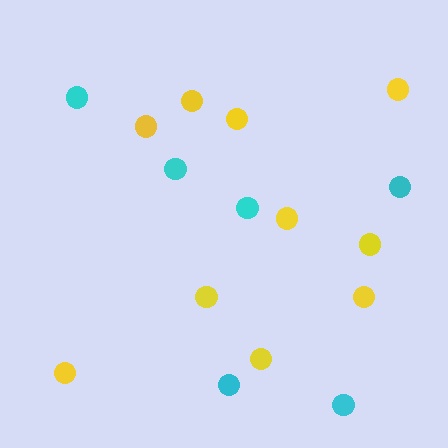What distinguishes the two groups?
There are 2 groups: one group of yellow circles (10) and one group of cyan circles (6).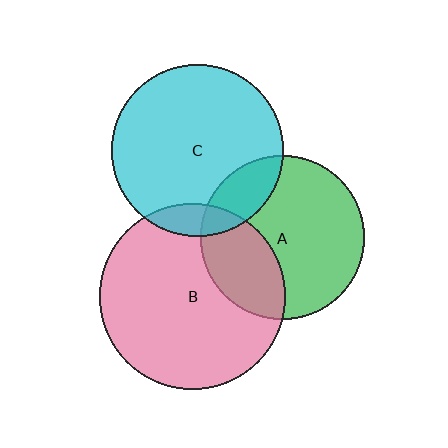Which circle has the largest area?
Circle B (pink).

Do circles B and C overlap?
Yes.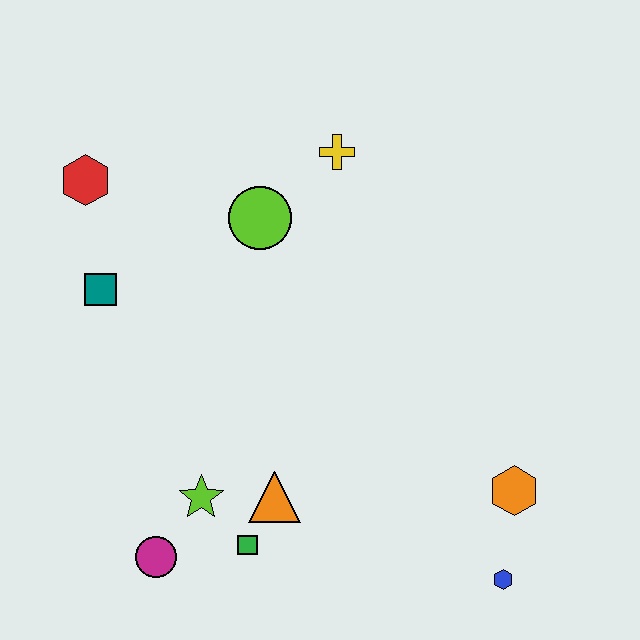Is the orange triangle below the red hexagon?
Yes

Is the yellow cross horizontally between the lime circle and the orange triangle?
No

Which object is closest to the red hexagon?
The teal square is closest to the red hexagon.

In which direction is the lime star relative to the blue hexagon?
The lime star is to the left of the blue hexagon.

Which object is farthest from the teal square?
The blue hexagon is farthest from the teal square.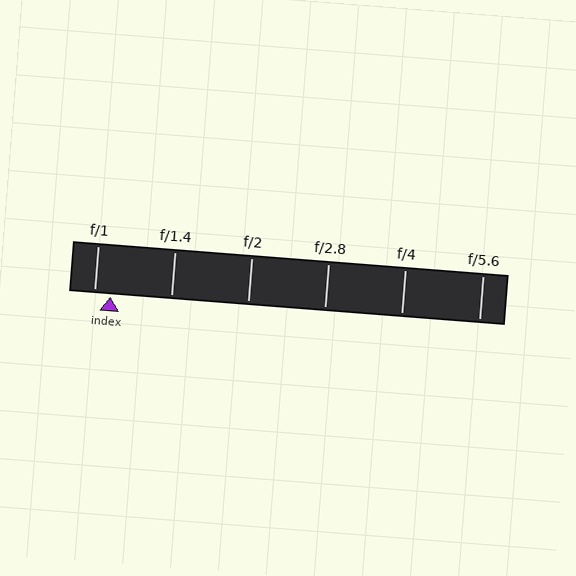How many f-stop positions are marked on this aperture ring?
There are 6 f-stop positions marked.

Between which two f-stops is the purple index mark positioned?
The index mark is between f/1 and f/1.4.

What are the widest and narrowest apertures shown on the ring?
The widest aperture shown is f/1 and the narrowest is f/5.6.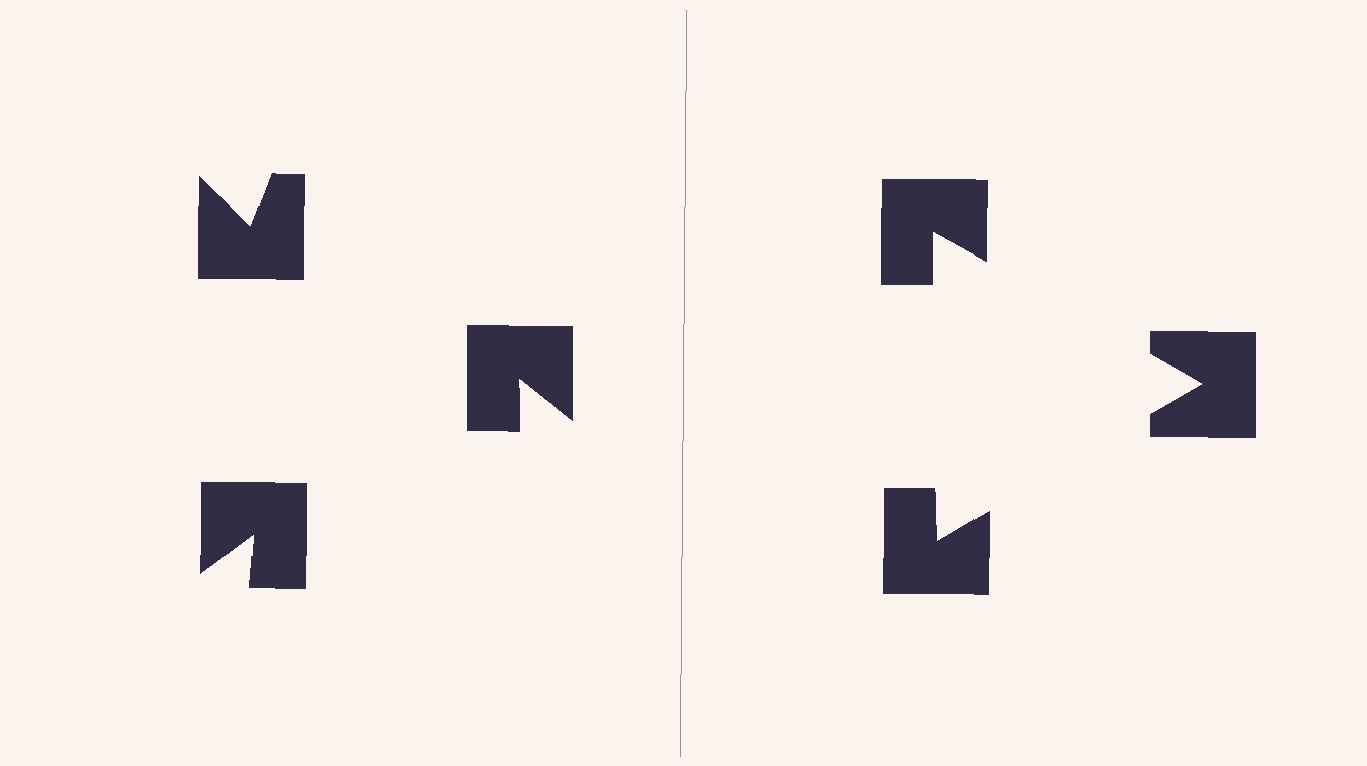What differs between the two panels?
The notched squares are positioned identically on both sides; only the wedge orientations differ. On the right they align to a triangle; on the left they are misaligned.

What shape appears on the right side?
An illusory triangle.